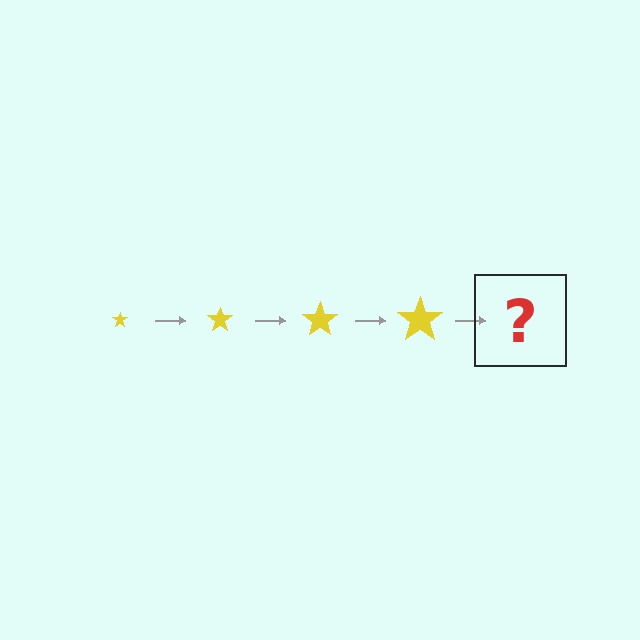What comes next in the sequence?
The next element should be a yellow star, larger than the previous one.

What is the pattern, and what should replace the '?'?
The pattern is that the star gets progressively larger each step. The '?' should be a yellow star, larger than the previous one.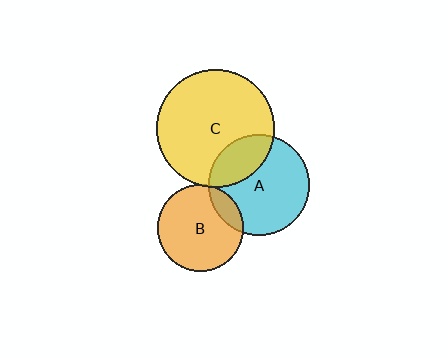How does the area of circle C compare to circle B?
Approximately 1.9 times.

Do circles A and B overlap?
Yes.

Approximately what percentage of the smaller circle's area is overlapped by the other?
Approximately 15%.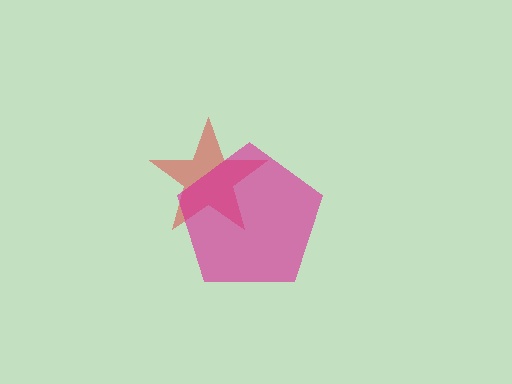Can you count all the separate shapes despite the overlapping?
Yes, there are 2 separate shapes.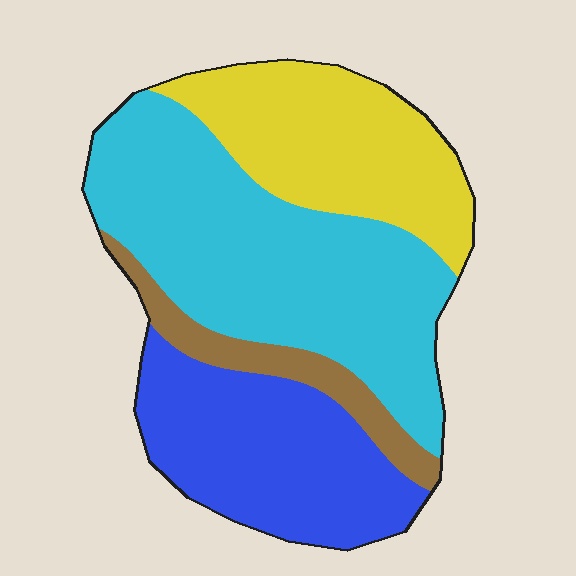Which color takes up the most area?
Cyan, at roughly 40%.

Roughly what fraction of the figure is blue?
Blue covers about 25% of the figure.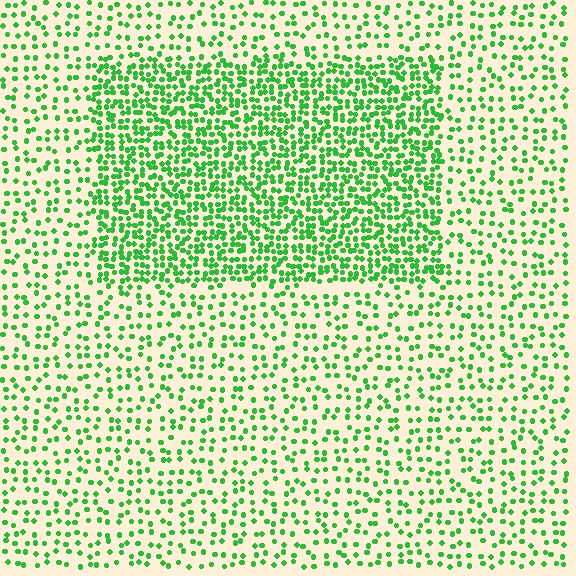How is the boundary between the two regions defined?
The boundary is defined by a change in element density (approximately 2.2x ratio). All elements are the same color, size, and shape.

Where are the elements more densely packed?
The elements are more densely packed inside the rectangle boundary.